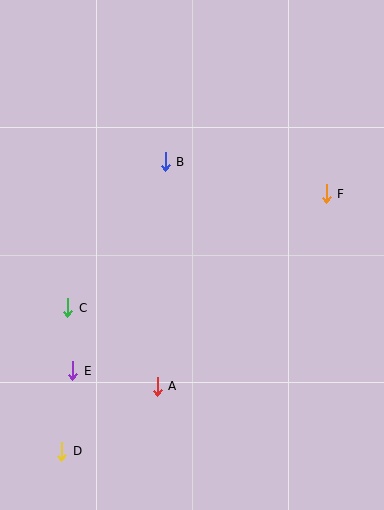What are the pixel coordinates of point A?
Point A is at (157, 386).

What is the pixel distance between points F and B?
The distance between F and B is 164 pixels.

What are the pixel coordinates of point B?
Point B is at (165, 162).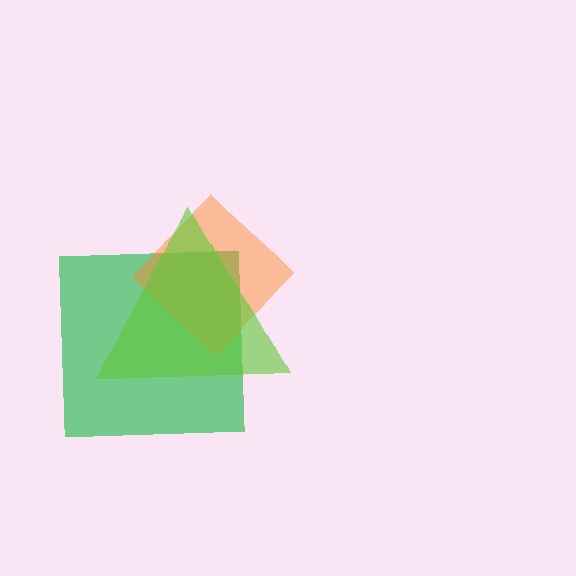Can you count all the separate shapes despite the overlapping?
Yes, there are 3 separate shapes.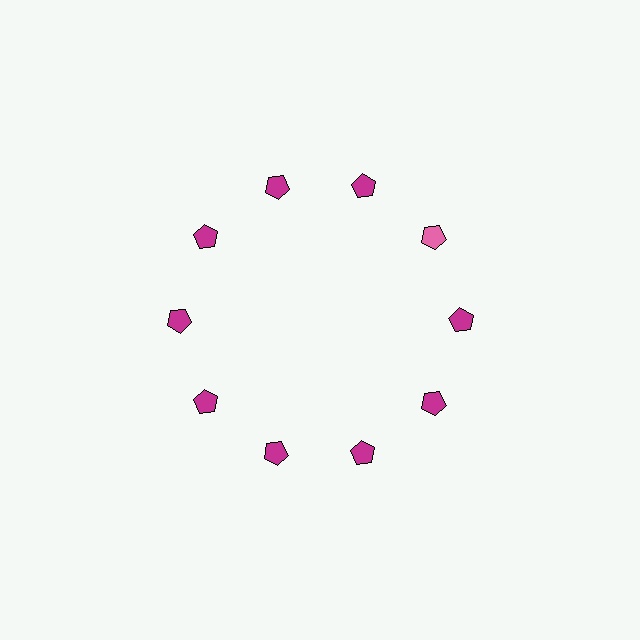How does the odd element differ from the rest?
It has a different color: pink instead of magenta.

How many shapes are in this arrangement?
There are 10 shapes arranged in a ring pattern.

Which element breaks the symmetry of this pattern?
The pink pentagon at roughly the 2 o'clock position breaks the symmetry. All other shapes are magenta pentagons.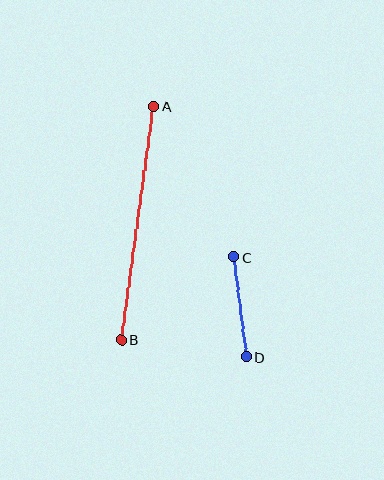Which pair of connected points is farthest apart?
Points A and B are farthest apart.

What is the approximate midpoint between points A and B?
The midpoint is at approximately (137, 223) pixels.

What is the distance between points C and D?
The distance is approximately 101 pixels.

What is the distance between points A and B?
The distance is approximately 235 pixels.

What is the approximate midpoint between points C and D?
The midpoint is at approximately (240, 307) pixels.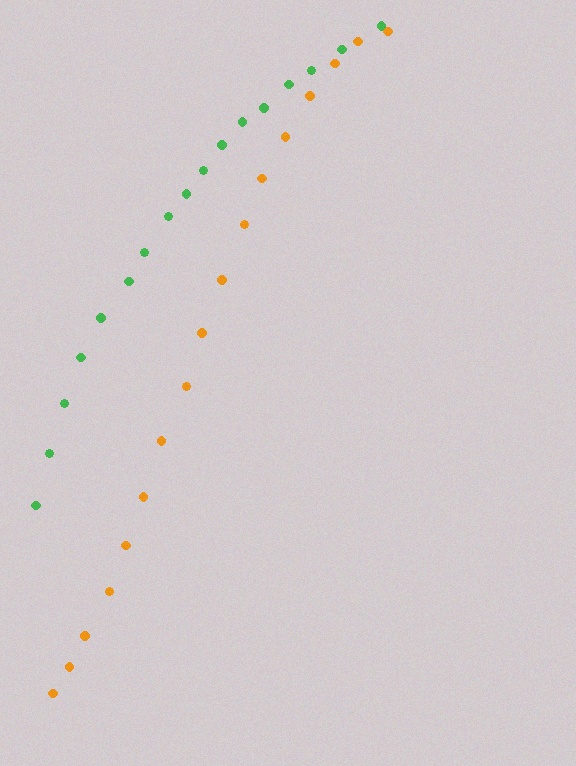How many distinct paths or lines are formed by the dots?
There are 2 distinct paths.